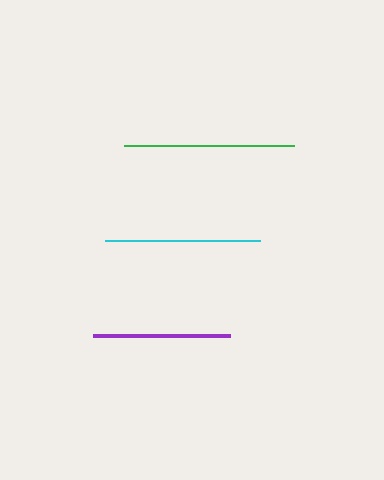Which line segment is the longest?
The green line is the longest at approximately 170 pixels.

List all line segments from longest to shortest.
From longest to shortest: green, cyan, purple.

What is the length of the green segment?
The green segment is approximately 170 pixels long.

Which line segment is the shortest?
The purple line is the shortest at approximately 137 pixels.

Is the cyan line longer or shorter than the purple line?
The cyan line is longer than the purple line.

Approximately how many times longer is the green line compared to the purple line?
The green line is approximately 1.2 times the length of the purple line.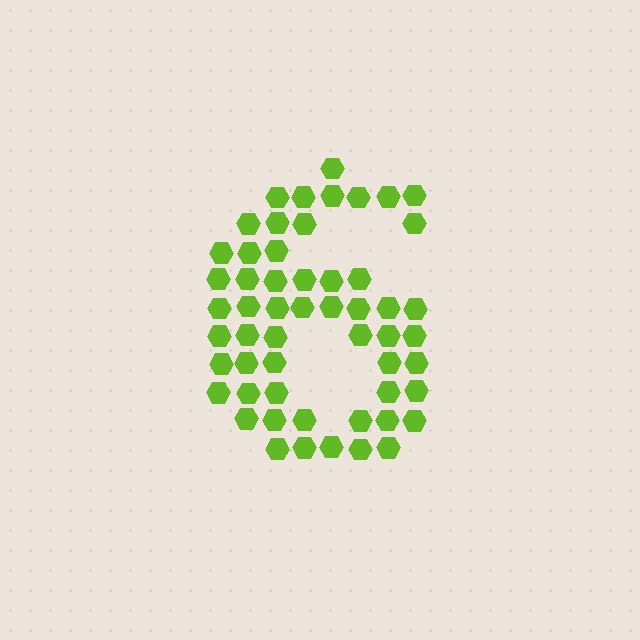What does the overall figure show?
The overall figure shows the digit 6.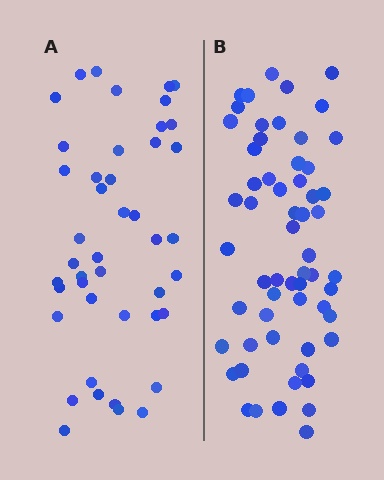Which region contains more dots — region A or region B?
Region B (the right region) has more dots.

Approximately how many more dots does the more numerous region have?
Region B has approximately 15 more dots than region A.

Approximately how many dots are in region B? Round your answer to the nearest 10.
About 60 dots. (The exact count is 59, which rounds to 60.)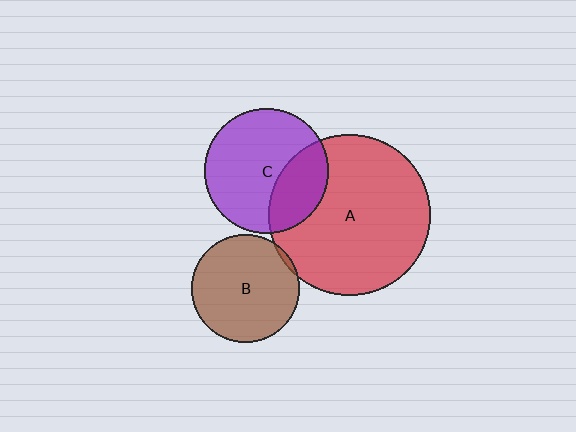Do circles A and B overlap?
Yes.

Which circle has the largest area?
Circle A (red).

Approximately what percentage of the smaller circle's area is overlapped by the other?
Approximately 5%.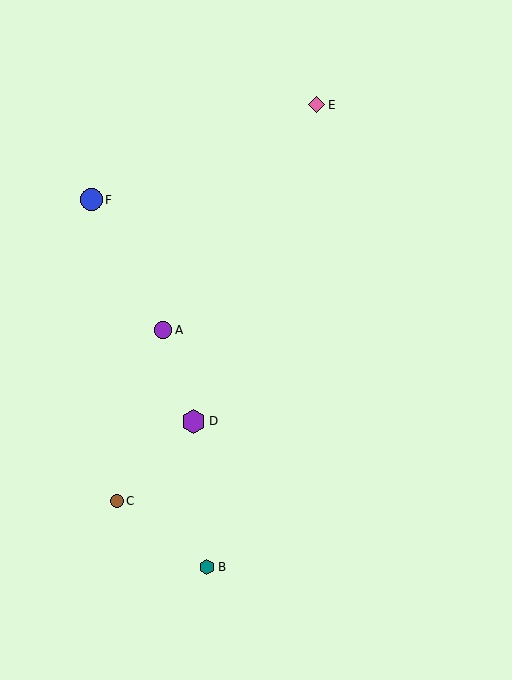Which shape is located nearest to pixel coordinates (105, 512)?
The brown circle (labeled C) at (117, 501) is nearest to that location.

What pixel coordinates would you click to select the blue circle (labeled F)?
Click at (91, 200) to select the blue circle F.